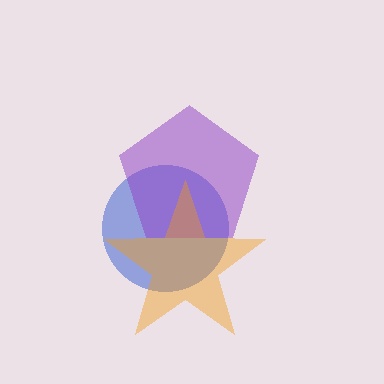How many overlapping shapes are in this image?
There are 3 overlapping shapes in the image.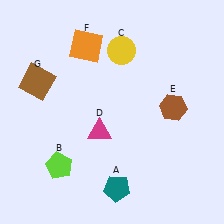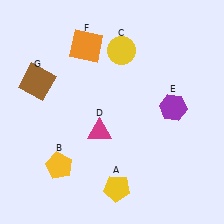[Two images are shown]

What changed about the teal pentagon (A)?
In Image 1, A is teal. In Image 2, it changed to yellow.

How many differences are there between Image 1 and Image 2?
There are 3 differences between the two images.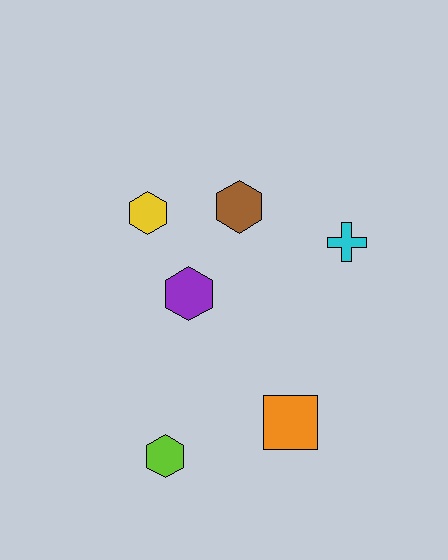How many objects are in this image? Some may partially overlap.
There are 6 objects.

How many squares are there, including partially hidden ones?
There is 1 square.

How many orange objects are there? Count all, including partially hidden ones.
There is 1 orange object.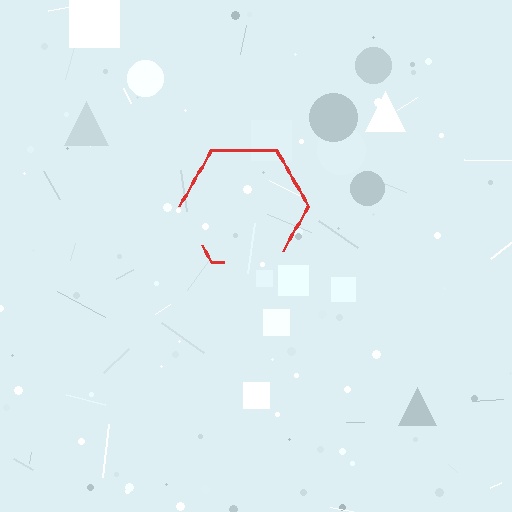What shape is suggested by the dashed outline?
The dashed outline suggests a hexagon.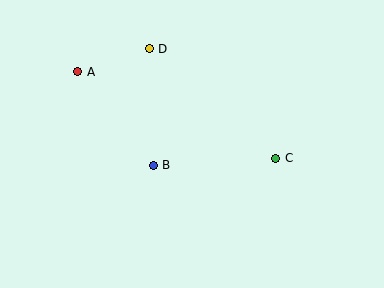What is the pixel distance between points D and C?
The distance between D and C is 168 pixels.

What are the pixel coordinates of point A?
Point A is at (78, 72).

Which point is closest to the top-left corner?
Point A is closest to the top-left corner.